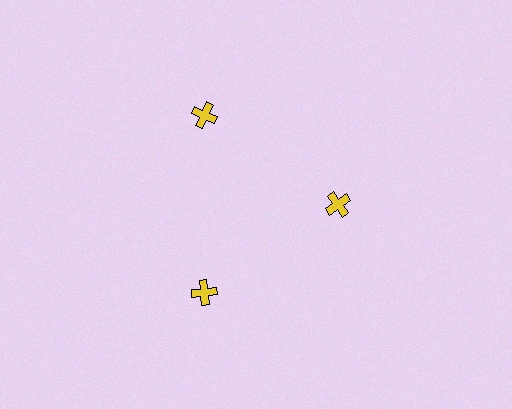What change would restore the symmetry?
The symmetry would be restored by moving it outward, back onto the ring so that all 3 crosses sit at equal angles and equal distance from the center.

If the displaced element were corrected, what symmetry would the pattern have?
It would have 3-fold rotational symmetry — the pattern would map onto itself every 120 degrees.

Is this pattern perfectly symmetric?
No. The 3 yellow crosses are arranged in a ring, but one element near the 3 o'clock position is pulled inward toward the center, breaking the 3-fold rotational symmetry.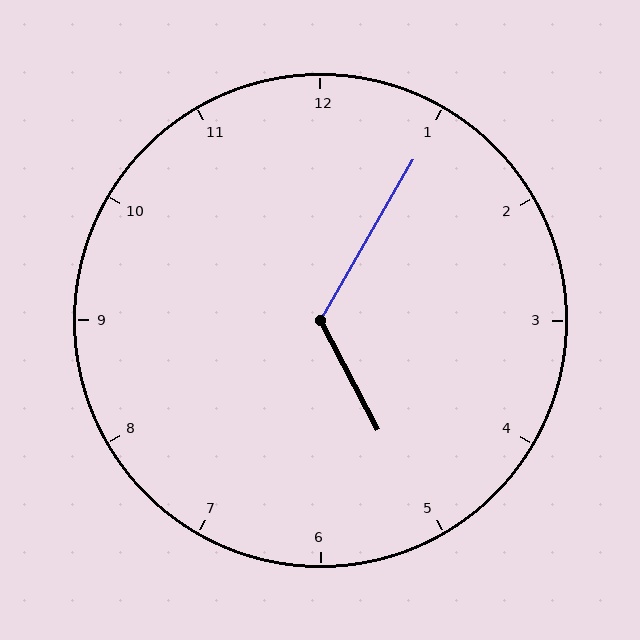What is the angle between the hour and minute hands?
Approximately 122 degrees.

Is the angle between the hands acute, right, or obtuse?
It is obtuse.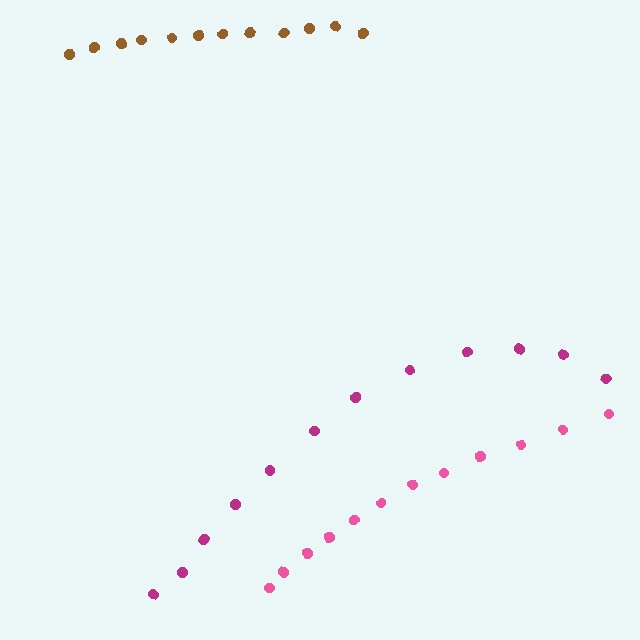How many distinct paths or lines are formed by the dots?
There are 3 distinct paths.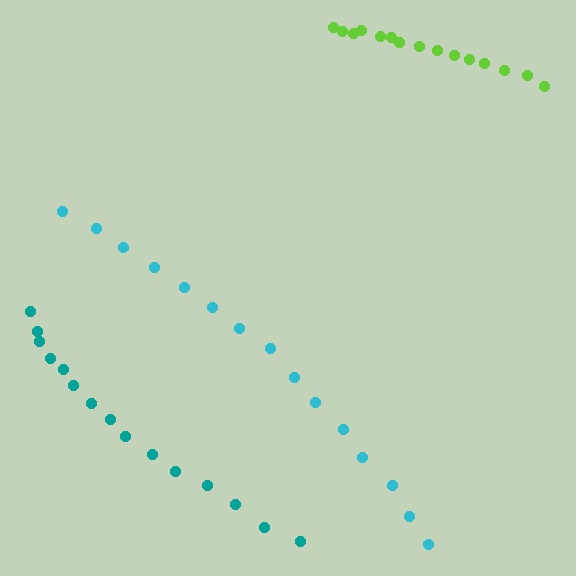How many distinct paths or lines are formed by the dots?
There are 3 distinct paths.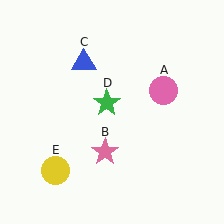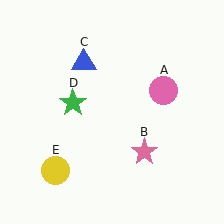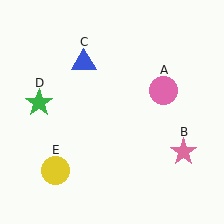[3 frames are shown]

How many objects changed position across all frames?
2 objects changed position: pink star (object B), green star (object D).